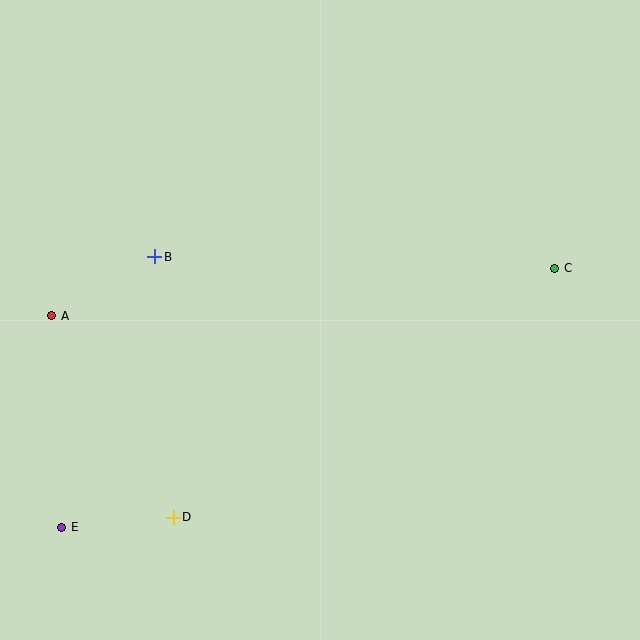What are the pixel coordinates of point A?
Point A is at (52, 316).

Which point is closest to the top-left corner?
Point B is closest to the top-left corner.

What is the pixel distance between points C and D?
The distance between C and D is 456 pixels.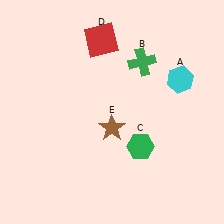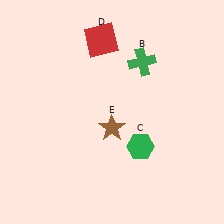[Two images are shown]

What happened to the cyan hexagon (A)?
The cyan hexagon (A) was removed in Image 2. It was in the top-right area of Image 1.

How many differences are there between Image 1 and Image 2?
There is 1 difference between the two images.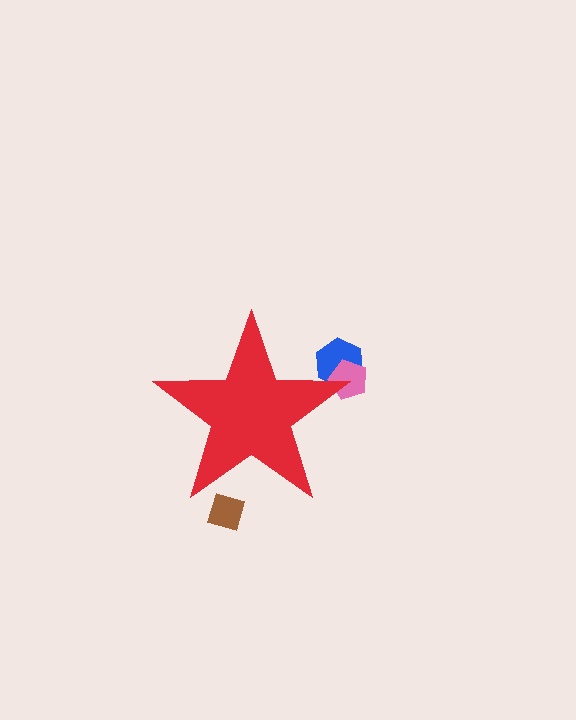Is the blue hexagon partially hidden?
Yes, the blue hexagon is partially hidden behind the red star.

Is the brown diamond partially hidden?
Yes, the brown diamond is partially hidden behind the red star.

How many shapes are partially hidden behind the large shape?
3 shapes are partially hidden.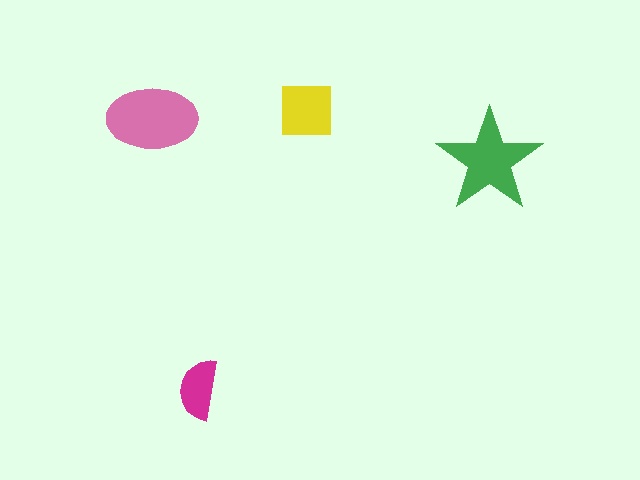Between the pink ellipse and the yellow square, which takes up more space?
The pink ellipse.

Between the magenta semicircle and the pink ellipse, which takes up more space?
The pink ellipse.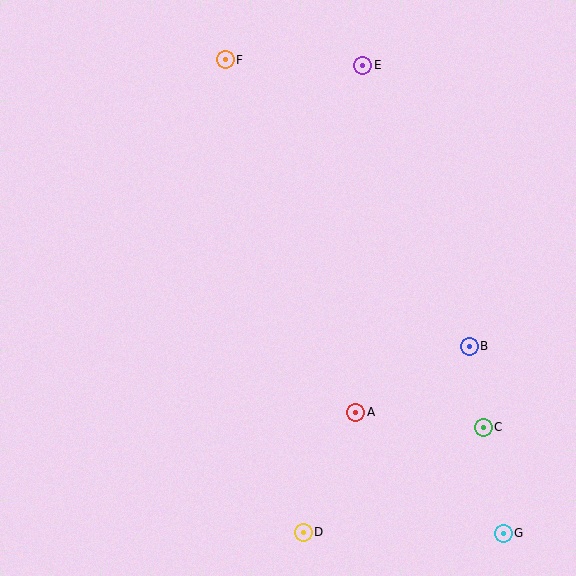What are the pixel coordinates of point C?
Point C is at (483, 427).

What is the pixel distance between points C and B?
The distance between C and B is 82 pixels.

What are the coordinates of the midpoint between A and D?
The midpoint between A and D is at (330, 472).